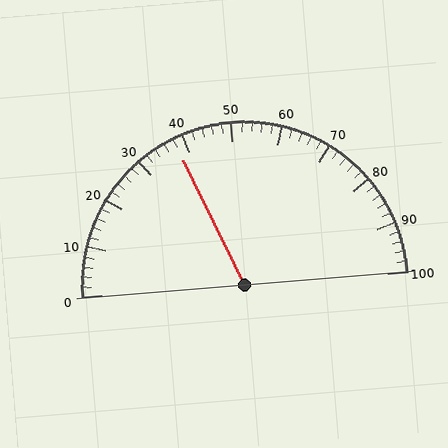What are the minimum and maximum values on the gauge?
The gauge ranges from 0 to 100.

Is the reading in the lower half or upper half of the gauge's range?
The reading is in the lower half of the range (0 to 100).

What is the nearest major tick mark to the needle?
The nearest major tick mark is 40.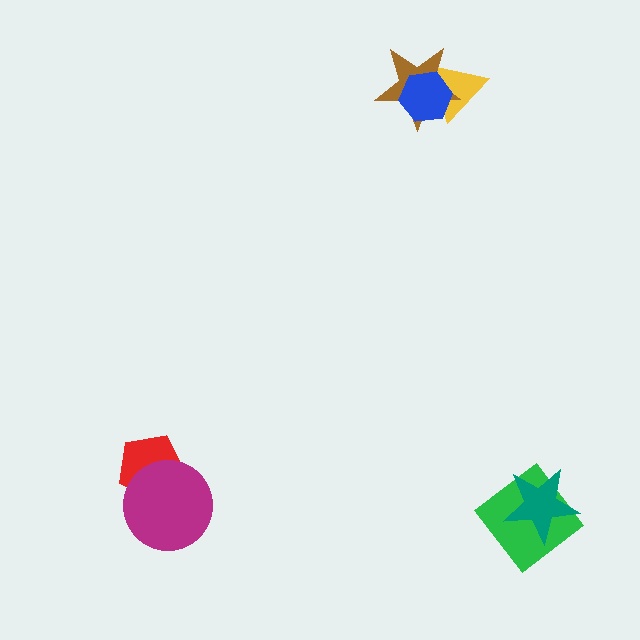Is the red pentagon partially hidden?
Yes, it is partially covered by another shape.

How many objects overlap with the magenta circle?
1 object overlaps with the magenta circle.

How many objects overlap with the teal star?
1 object overlaps with the teal star.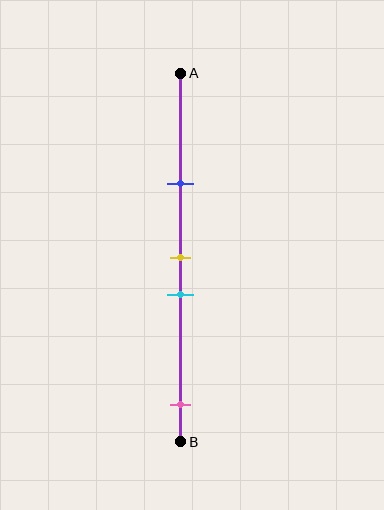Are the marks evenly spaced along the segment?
No, the marks are not evenly spaced.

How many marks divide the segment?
There are 4 marks dividing the segment.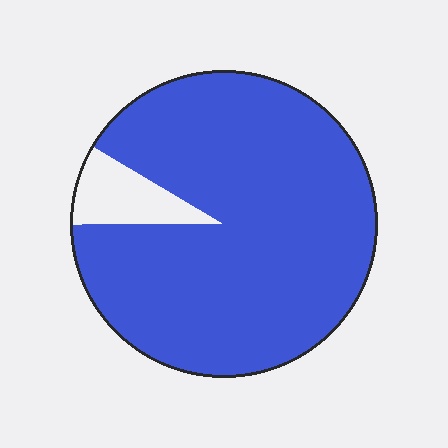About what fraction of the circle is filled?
About nine tenths (9/10).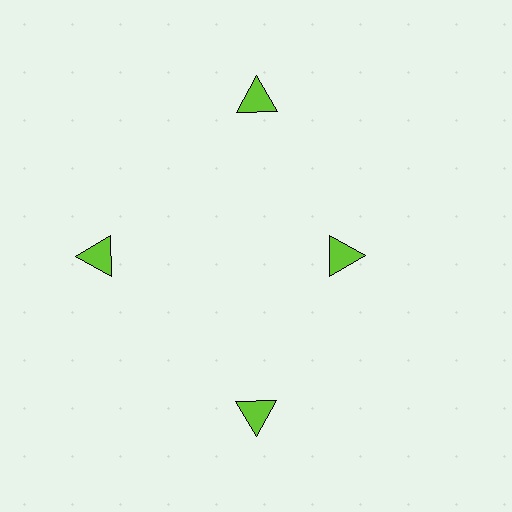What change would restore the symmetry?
The symmetry would be restored by moving it outward, back onto the ring so that all 4 triangles sit at equal angles and equal distance from the center.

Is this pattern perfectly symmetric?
No. The 4 lime triangles are arranged in a ring, but one element near the 3 o'clock position is pulled inward toward the center, breaking the 4-fold rotational symmetry.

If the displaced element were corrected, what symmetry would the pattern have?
It would have 4-fold rotational symmetry — the pattern would map onto itself every 90 degrees.